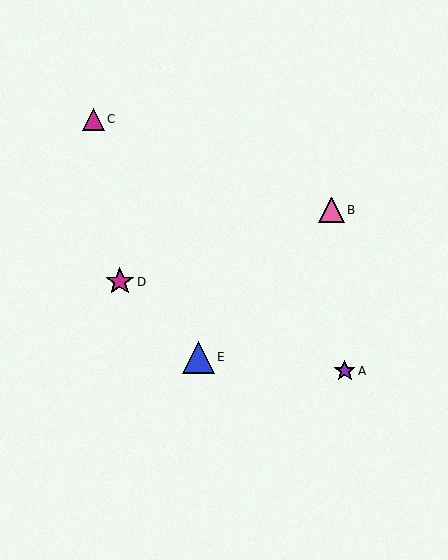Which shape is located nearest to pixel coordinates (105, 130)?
The magenta triangle (labeled C) at (93, 119) is nearest to that location.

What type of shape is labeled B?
Shape B is a pink triangle.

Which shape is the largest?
The blue triangle (labeled E) is the largest.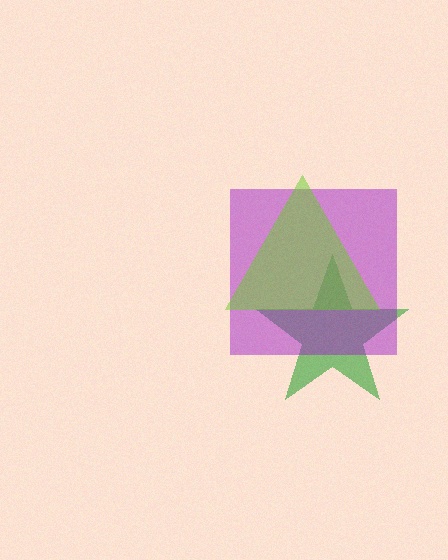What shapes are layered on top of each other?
The layered shapes are: a green star, a purple square, a lime triangle.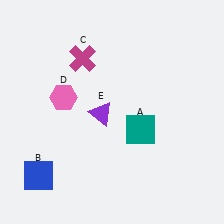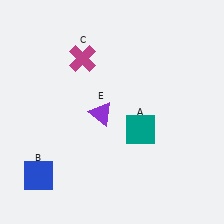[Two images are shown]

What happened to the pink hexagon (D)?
The pink hexagon (D) was removed in Image 2. It was in the top-left area of Image 1.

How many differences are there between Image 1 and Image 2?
There is 1 difference between the two images.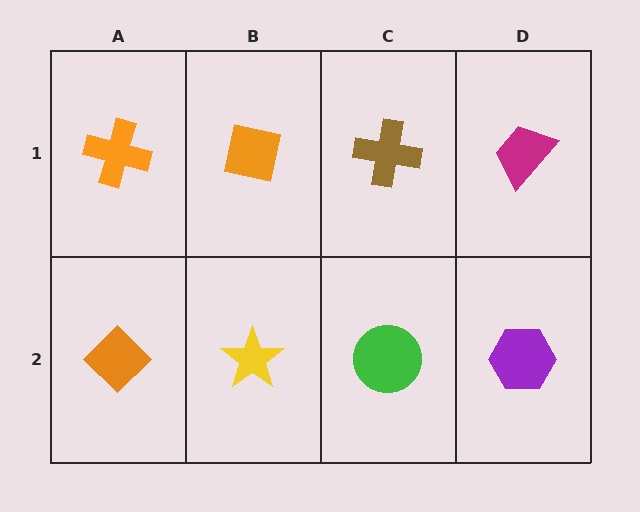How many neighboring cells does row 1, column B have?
3.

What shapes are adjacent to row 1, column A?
An orange diamond (row 2, column A), an orange square (row 1, column B).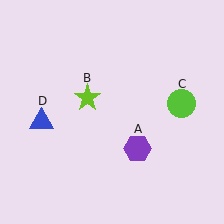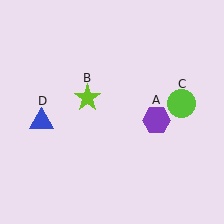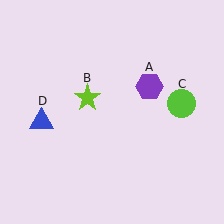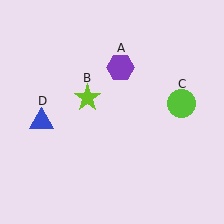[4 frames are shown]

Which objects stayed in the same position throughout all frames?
Lime star (object B) and lime circle (object C) and blue triangle (object D) remained stationary.